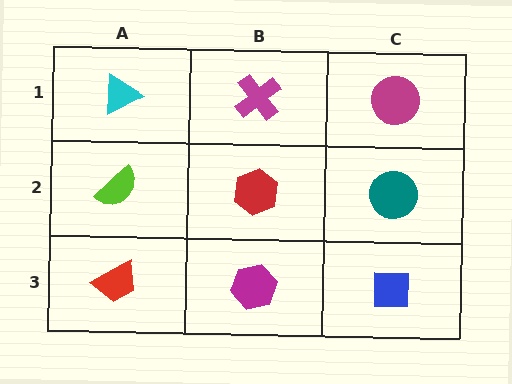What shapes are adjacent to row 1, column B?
A red hexagon (row 2, column B), a cyan triangle (row 1, column A), a magenta circle (row 1, column C).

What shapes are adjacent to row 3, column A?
A lime semicircle (row 2, column A), a magenta hexagon (row 3, column B).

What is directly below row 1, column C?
A teal circle.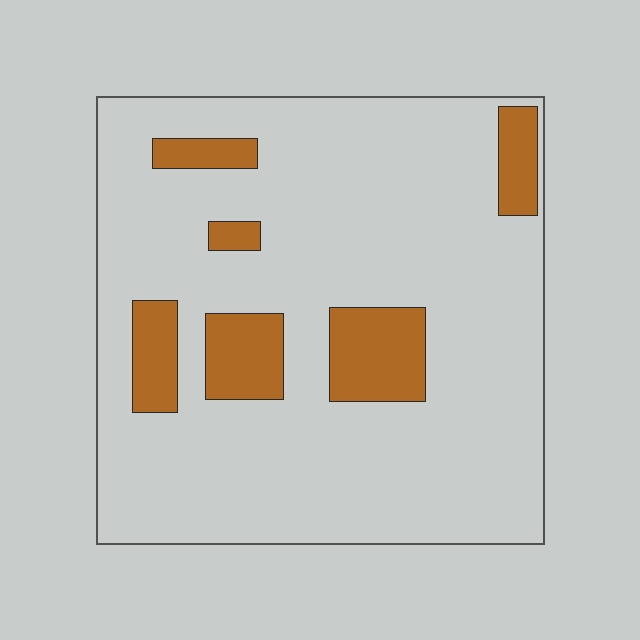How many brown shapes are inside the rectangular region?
6.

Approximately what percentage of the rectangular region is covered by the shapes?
Approximately 15%.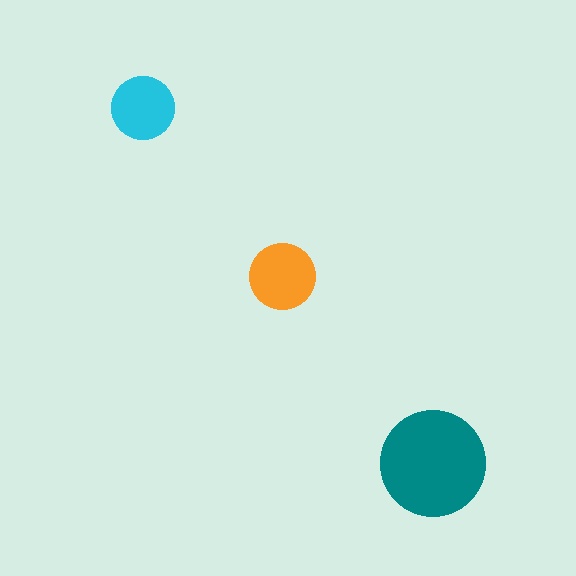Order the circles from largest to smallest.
the teal one, the orange one, the cyan one.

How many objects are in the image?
There are 3 objects in the image.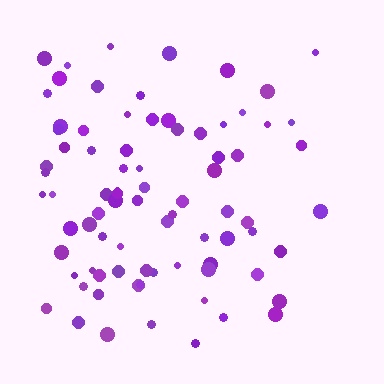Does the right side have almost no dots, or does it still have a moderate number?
Still a moderate number, just noticeably fewer than the left.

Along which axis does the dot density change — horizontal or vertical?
Horizontal.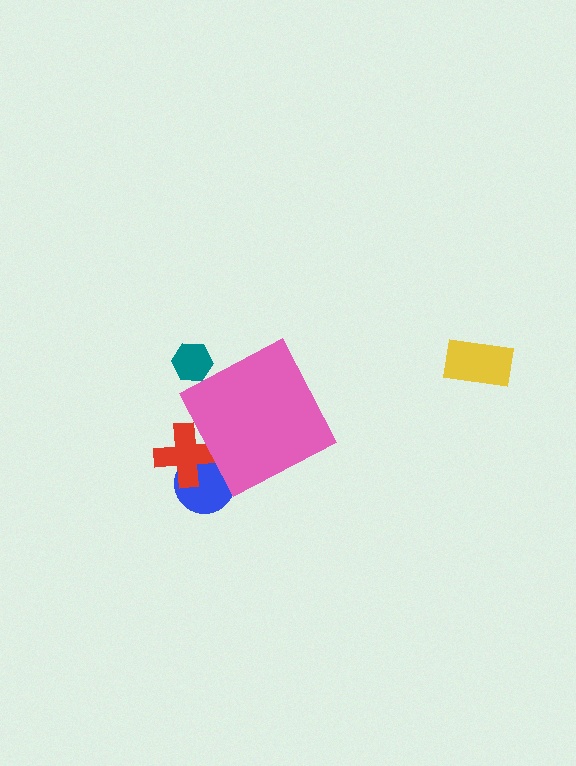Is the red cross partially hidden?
Yes, the red cross is partially hidden behind the pink diamond.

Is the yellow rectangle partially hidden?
No, the yellow rectangle is fully visible.